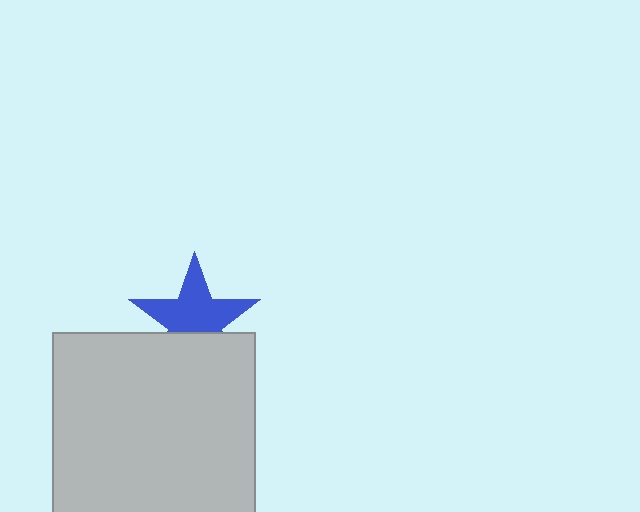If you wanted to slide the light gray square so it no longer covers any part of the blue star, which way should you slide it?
Slide it down — that is the most direct way to separate the two shapes.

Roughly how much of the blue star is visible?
Most of it is visible (roughly 65%).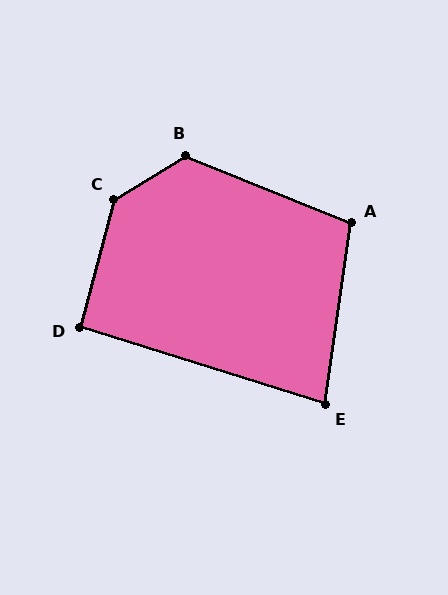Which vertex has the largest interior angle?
C, at approximately 137 degrees.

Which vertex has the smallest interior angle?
E, at approximately 81 degrees.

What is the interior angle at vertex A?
Approximately 104 degrees (obtuse).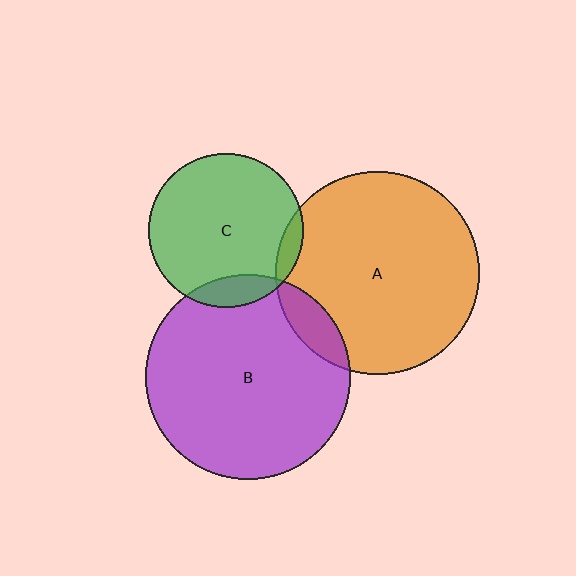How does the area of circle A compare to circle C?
Approximately 1.7 times.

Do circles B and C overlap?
Yes.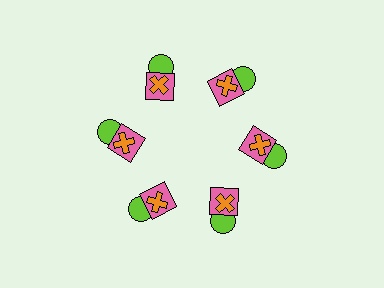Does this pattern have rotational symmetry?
Yes, this pattern has 6-fold rotational symmetry. It looks the same after rotating 60 degrees around the center.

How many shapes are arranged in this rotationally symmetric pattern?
There are 18 shapes, arranged in 6 groups of 3.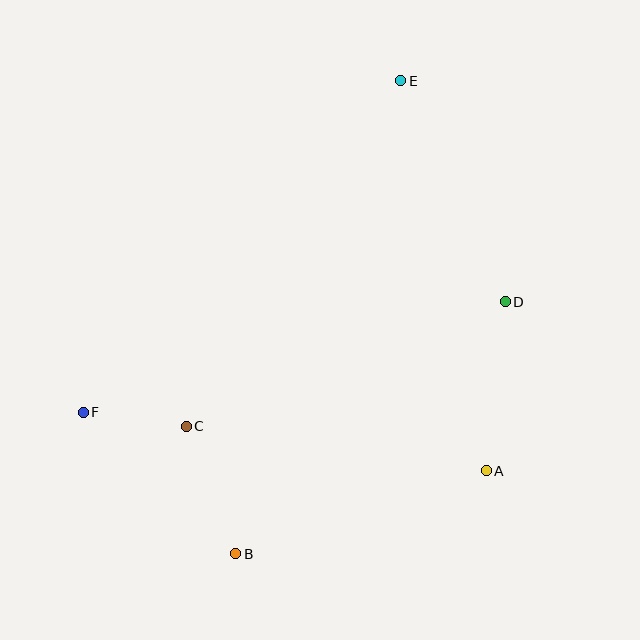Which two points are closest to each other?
Points C and F are closest to each other.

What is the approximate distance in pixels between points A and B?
The distance between A and B is approximately 264 pixels.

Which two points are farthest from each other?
Points B and E are farthest from each other.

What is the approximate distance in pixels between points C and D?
The distance between C and D is approximately 343 pixels.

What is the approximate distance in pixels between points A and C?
The distance between A and C is approximately 304 pixels.